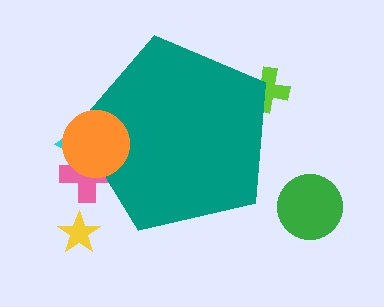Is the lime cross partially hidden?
Yes, the lime cross is partially hidden behind the teal pentagon.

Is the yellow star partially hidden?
No, the yellow star is fully visible.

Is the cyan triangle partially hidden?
Yes, the cyan triangle is partially hidden behind the teal pentagon.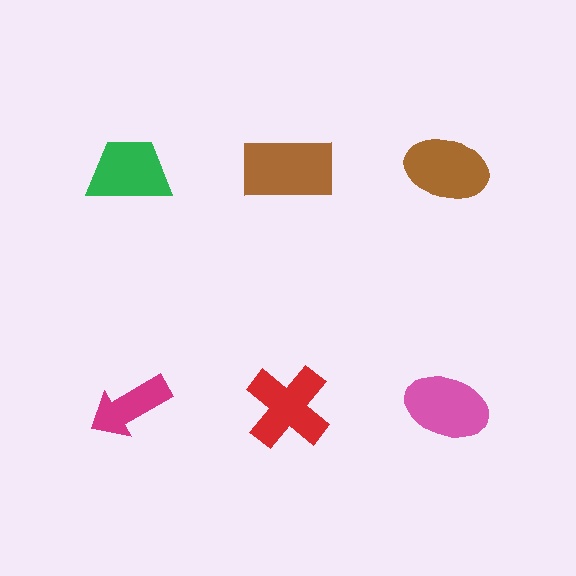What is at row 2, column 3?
A pink ellipse.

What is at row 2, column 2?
A red cross.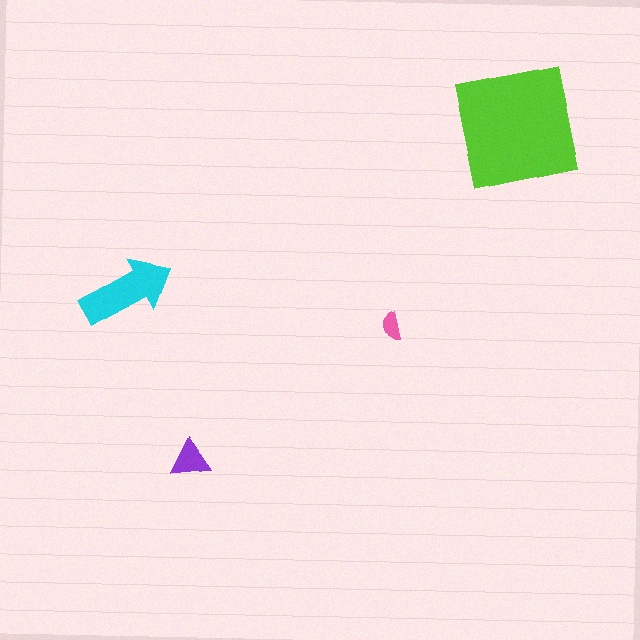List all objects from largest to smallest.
The lime square, the cyan arrow, the purple triangle, the pink semicircle.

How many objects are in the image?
There are 4 objects in the image.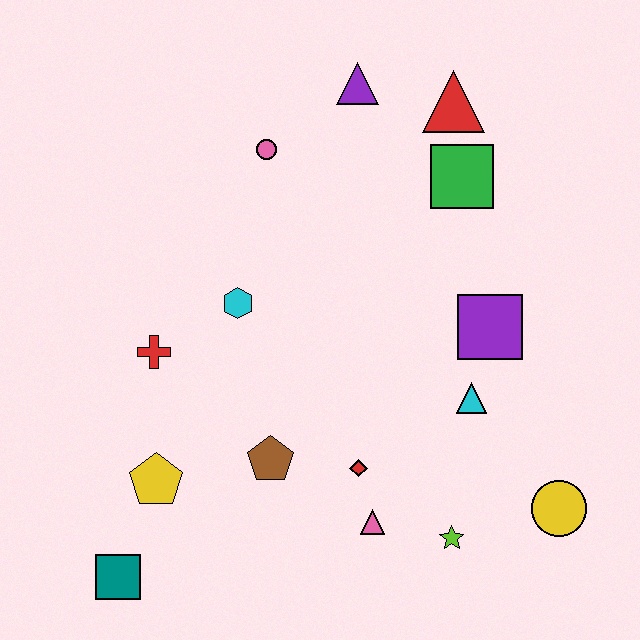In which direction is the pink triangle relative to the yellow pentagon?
The pink triangle is to the right of the yellow pentagon.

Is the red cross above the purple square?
No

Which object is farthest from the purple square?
The teal square is farthest from the purple square.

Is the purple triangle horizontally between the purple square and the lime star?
No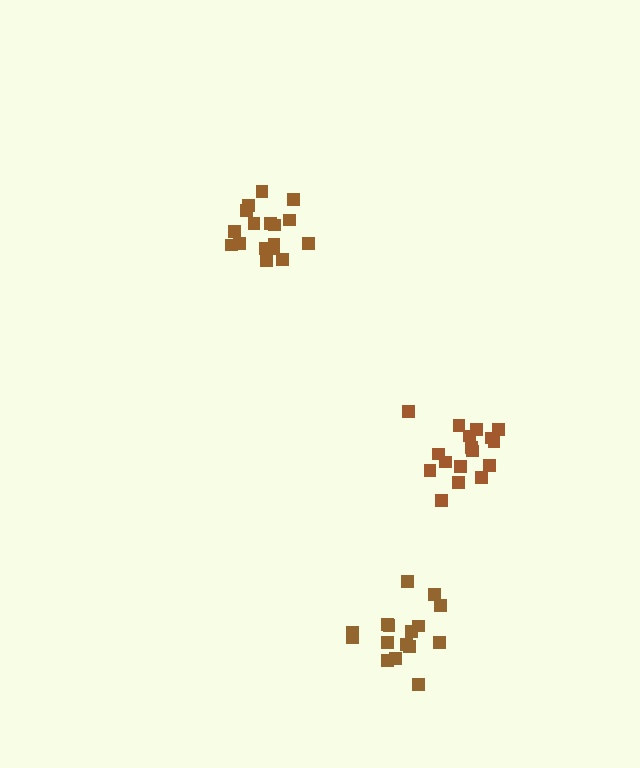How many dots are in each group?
Group 1: 17 dots, Group 2: 16 dots, Group 3: 17 dots (50 total).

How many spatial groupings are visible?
There are 3 spatial groupings.